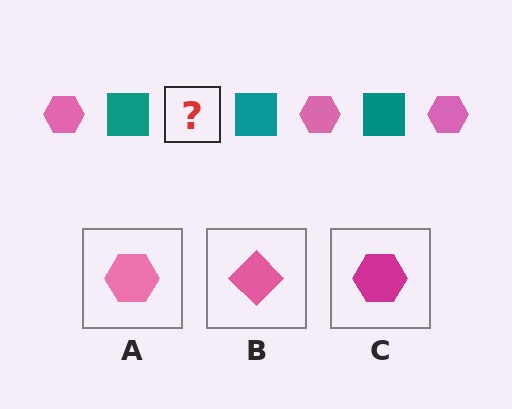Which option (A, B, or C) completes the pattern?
A.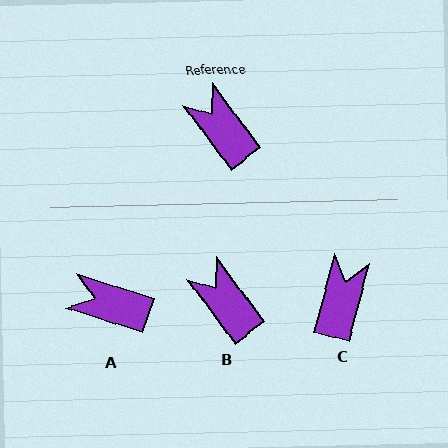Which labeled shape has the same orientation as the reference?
B.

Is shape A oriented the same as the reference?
No, it is off by about 36 degrees.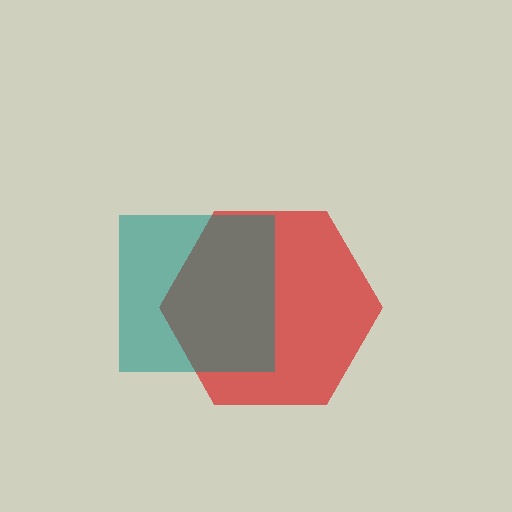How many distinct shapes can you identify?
There are 2 distinct shapes: a red hexagon, a teal square.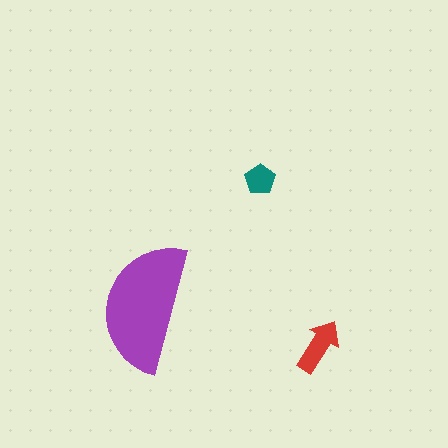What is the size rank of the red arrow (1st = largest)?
2nd.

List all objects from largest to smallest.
The purple semicircle, the red arrow, the teal pentagon.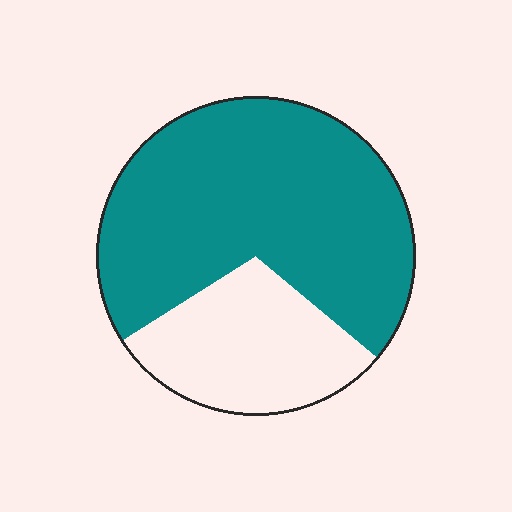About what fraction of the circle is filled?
About two thirds (2/3).